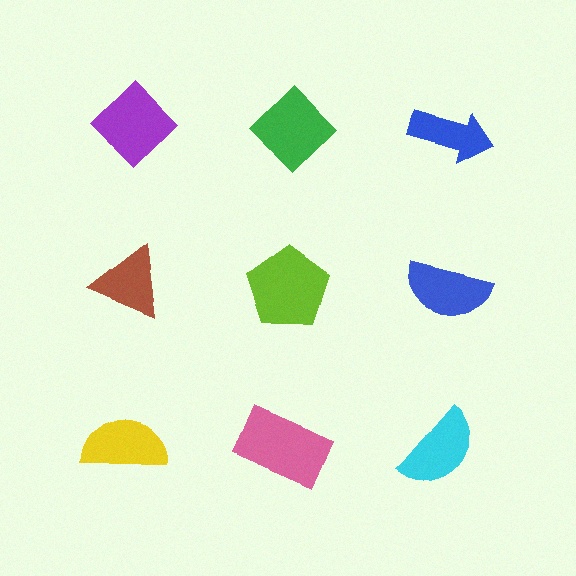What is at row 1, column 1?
A purple diamond.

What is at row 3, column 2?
A pink rectangle.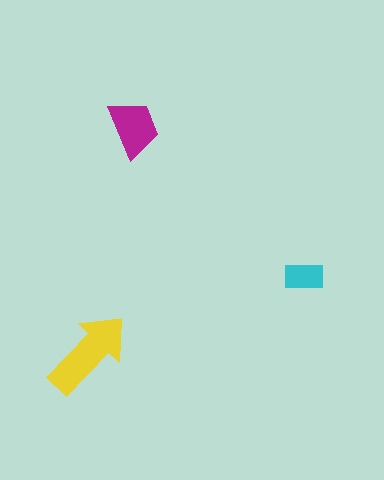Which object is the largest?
The yellow arrow.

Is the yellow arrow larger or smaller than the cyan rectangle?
Larger.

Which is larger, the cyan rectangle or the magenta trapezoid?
The magenta trapezoid.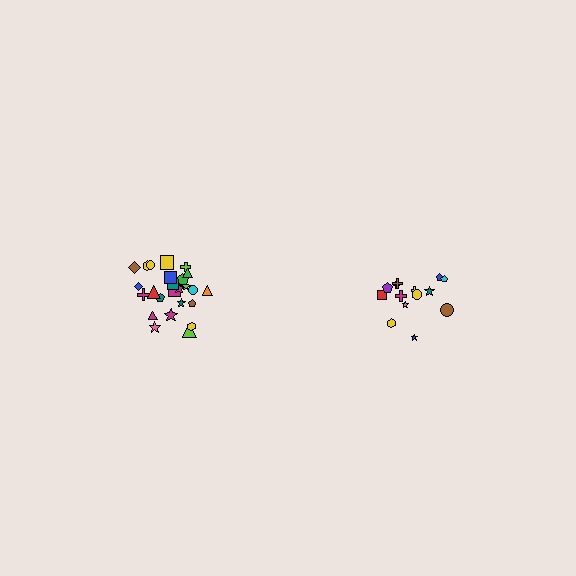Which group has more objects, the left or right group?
The left group.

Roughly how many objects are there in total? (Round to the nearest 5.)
Roughly 40 objects in total.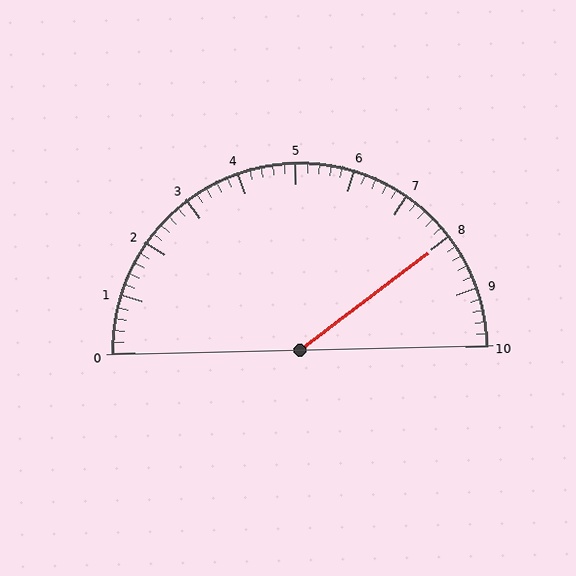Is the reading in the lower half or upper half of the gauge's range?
The reading is in the upper half of the range (0 to 10).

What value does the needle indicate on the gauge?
The needle indicates approximately 8.0.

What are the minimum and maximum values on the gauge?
The gauge ranges from 0 to 10.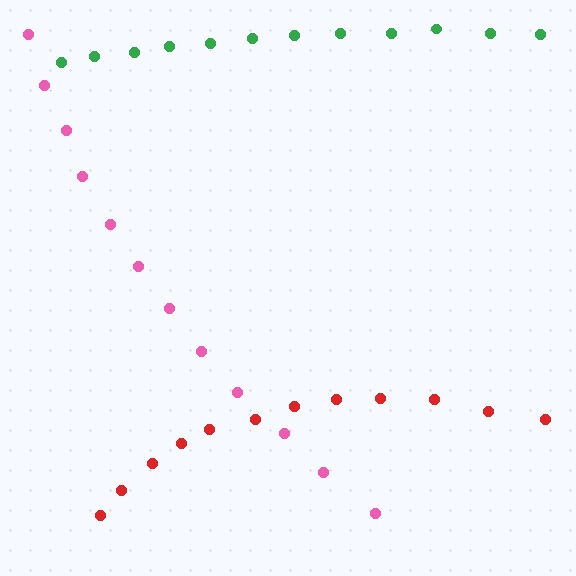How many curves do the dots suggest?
There are 3 distinct paths.